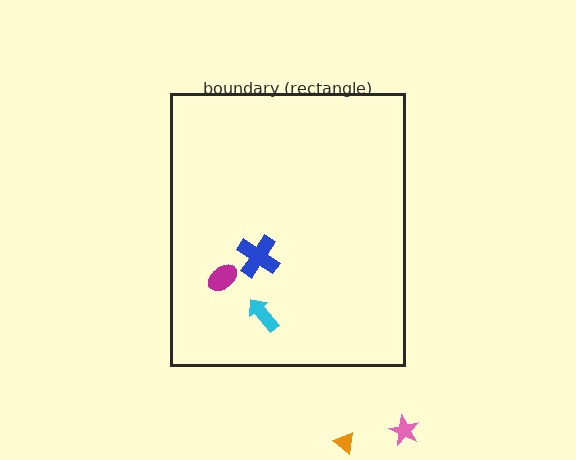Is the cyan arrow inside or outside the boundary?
Inside.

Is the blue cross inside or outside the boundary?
Inside.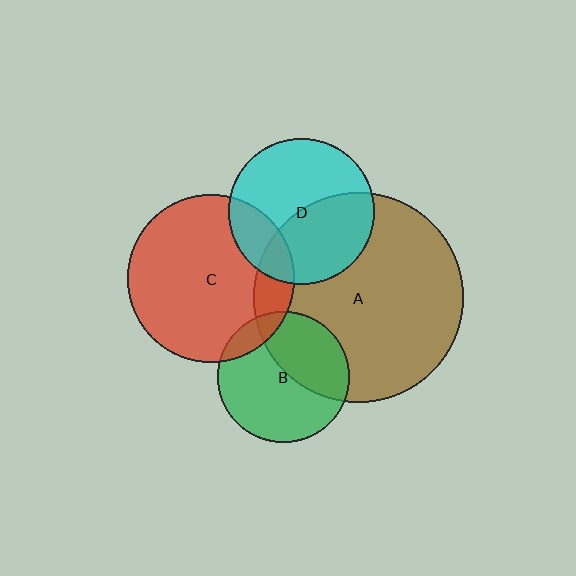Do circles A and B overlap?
Yes.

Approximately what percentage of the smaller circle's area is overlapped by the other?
Approximately 40%.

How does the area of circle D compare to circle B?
Approximately 1.2 times.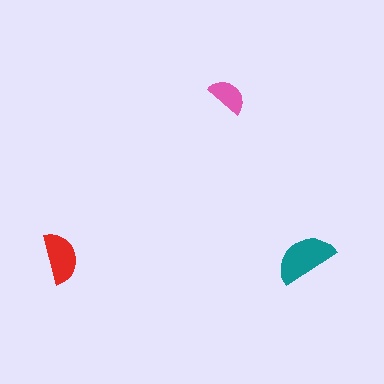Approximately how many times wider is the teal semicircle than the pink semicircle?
About 1.5 times wider.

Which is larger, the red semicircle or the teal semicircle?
The teal one.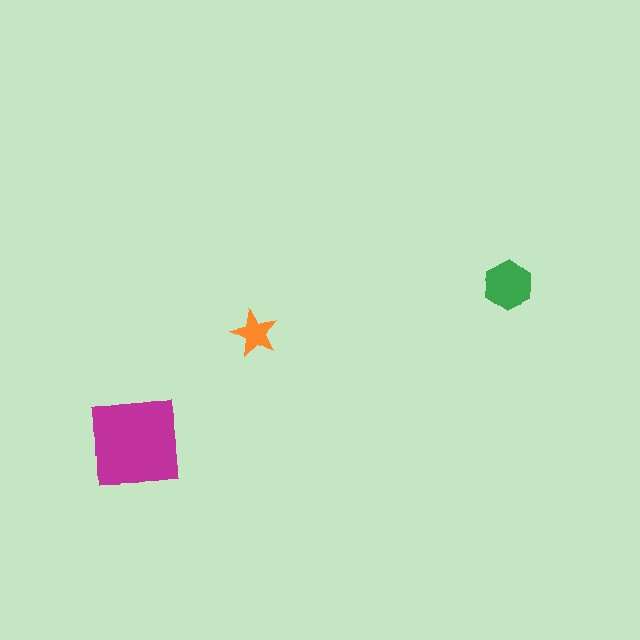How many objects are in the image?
There are 3 objects in the image.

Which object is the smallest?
The orange star.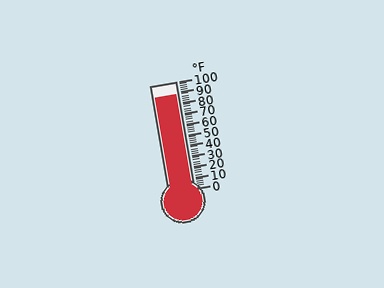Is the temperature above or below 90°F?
The temperature is below 90°F.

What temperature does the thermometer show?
The thermometer shows approximately 88°F.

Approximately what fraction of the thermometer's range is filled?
The thermometer is filled to approximately 90% of its range.